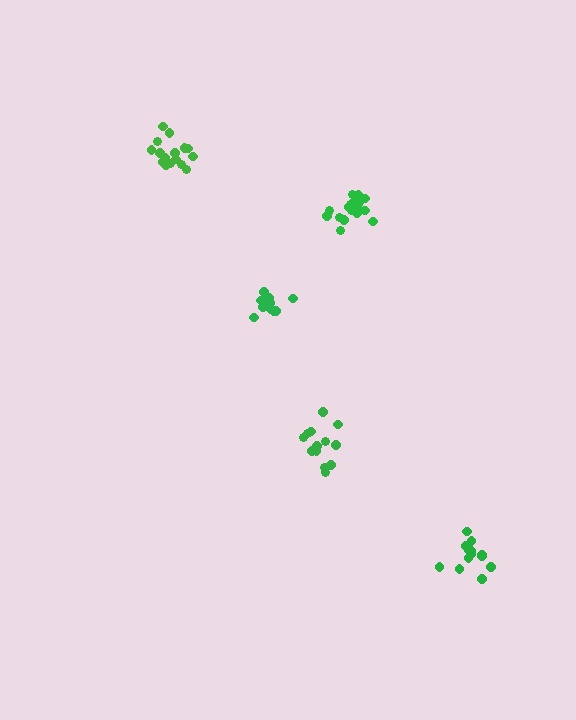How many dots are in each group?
Group 1: 16 dots, Group 2: 13 dots, Group 3: 17 dots, Group 4: 11 dots, Group 5: 13 dots (70 total).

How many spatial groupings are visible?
There are 5 spatial groupings.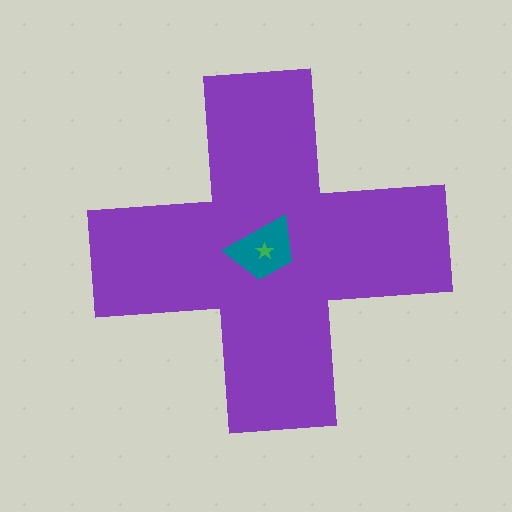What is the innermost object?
The green star.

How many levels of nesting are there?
3.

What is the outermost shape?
The purple cross.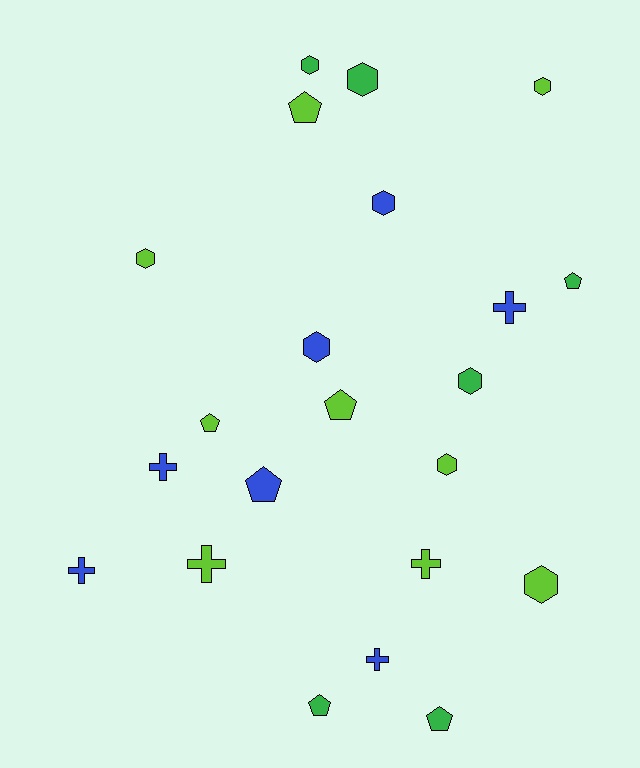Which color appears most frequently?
Lime, with 9 objects.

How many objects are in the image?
There are 22 objects.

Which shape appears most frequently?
Hexagon, with 9 objects.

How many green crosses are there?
There are no green crosses.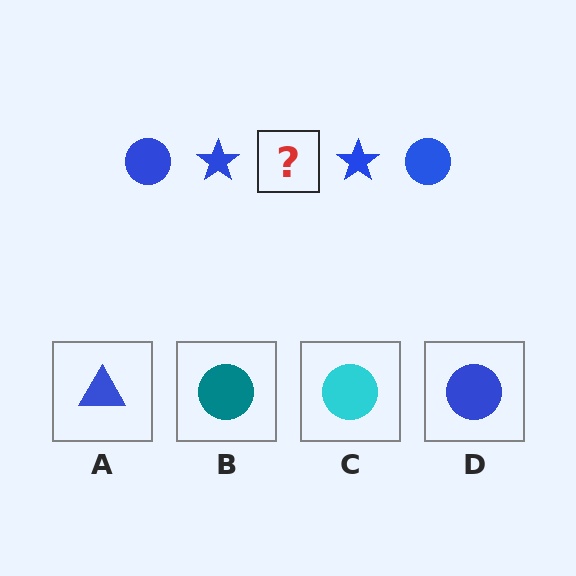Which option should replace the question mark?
Option D.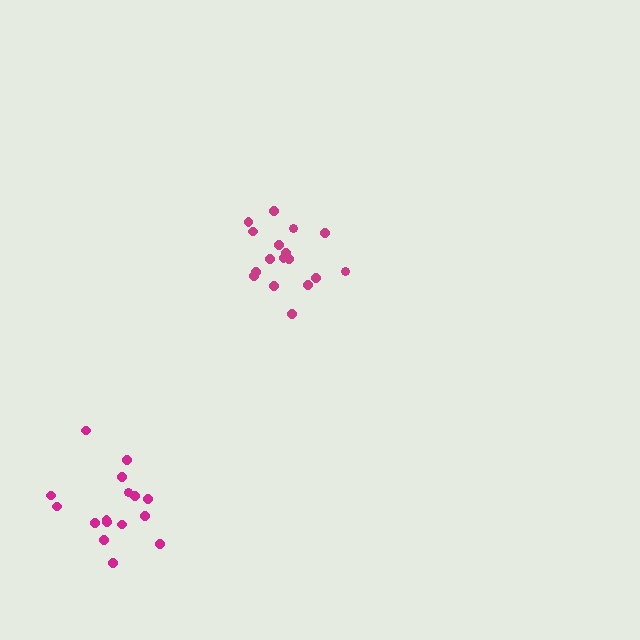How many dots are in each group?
Group 1: 17 dots, Group 2: 16 dots (33 total).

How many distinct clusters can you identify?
There are 2 distinct clusters.